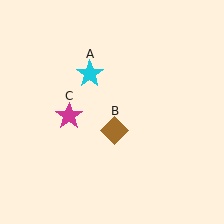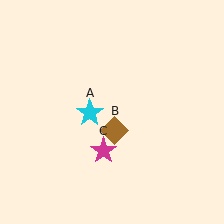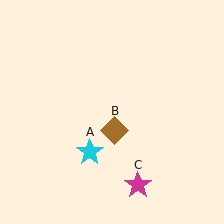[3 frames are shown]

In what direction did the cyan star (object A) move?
The cyan star (object A) moved down.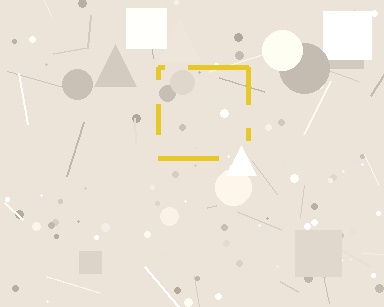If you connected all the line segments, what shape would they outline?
They would outline a square.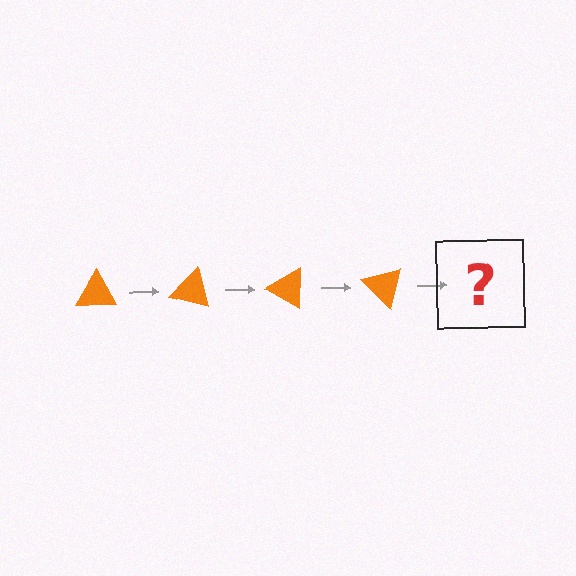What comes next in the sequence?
The next element should be an orange triangle rotated 60 degrees.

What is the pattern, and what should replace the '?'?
The pattern is that the triangle rotates 15 degrees each step. The '?' should be an orange triangle rotated 60 degrees.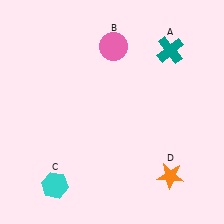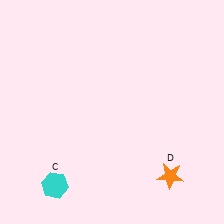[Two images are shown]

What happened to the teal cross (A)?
The teal cross (A) was removed in Image 2. It was in the top-right area of Image 1.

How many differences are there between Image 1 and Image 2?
There are 2 differences between the two images.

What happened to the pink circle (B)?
The pink circle (B) was removed in Image 2. It was in the top-right area of Image 1.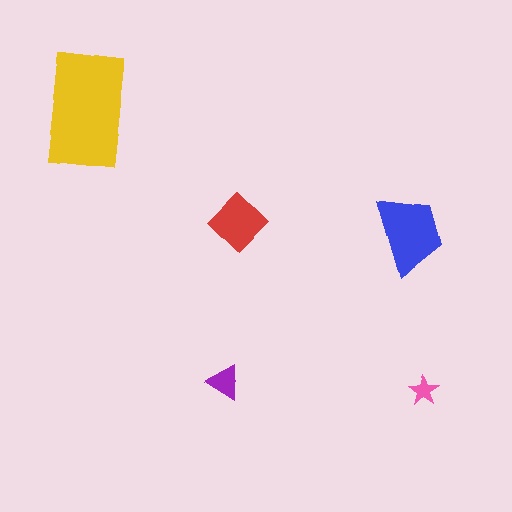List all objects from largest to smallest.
The yellow rectangle, the blue trapezoid, the red diamond, the purple triangle, the pink star.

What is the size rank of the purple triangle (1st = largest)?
4th.